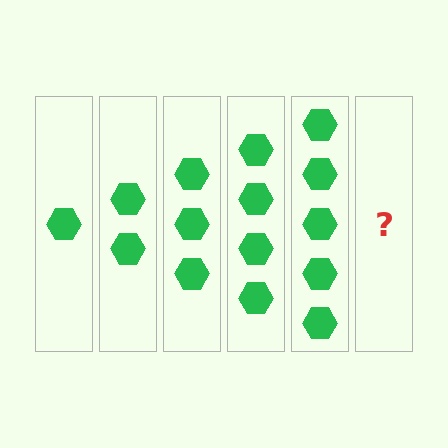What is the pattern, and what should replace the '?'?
The pattern is that each step adds one more hexagon. The '?' should be 6 hexagons.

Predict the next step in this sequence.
The next step is 6 hexagons.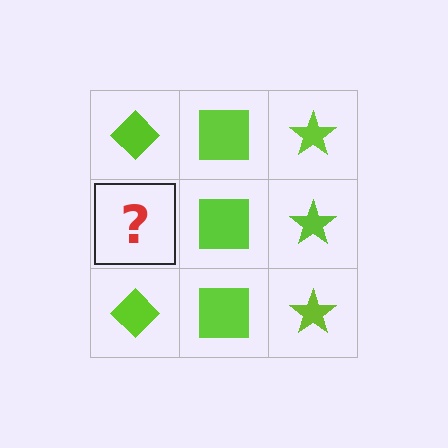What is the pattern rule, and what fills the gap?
The rule is that each column has a consistent shape. The gap should be filled with a lime diamond.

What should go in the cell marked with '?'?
The missing cell should contain a lime diamond.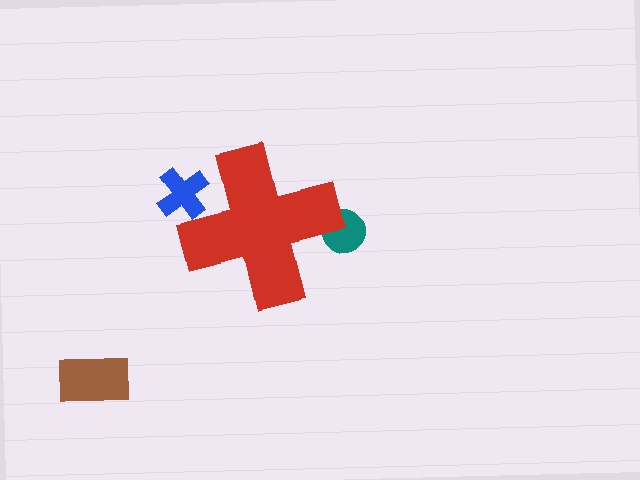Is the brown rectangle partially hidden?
No, the brown rectangle is fully visible.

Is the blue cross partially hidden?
Yes, the blue cross is partially hidden behind the red cross.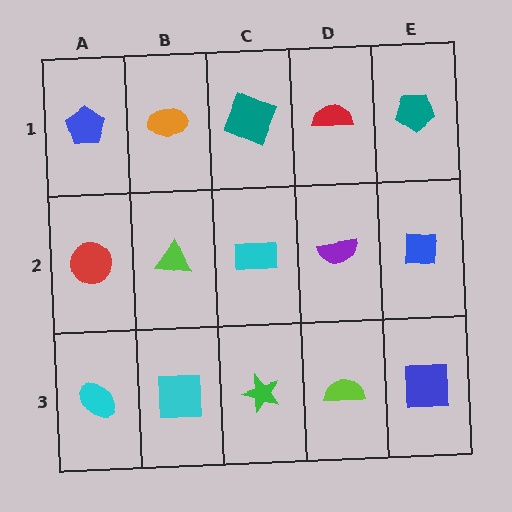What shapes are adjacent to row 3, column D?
A purple semicircle (row 2, column D), a green star (row 3, column C), a blue square (row 3, column E).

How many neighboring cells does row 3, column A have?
2.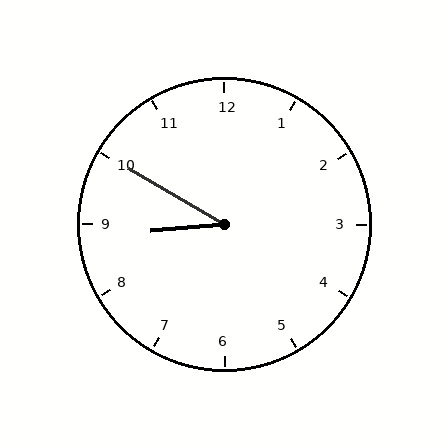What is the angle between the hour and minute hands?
Approximately 35 degrees.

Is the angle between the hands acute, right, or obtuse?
It is acute.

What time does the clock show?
8:50.